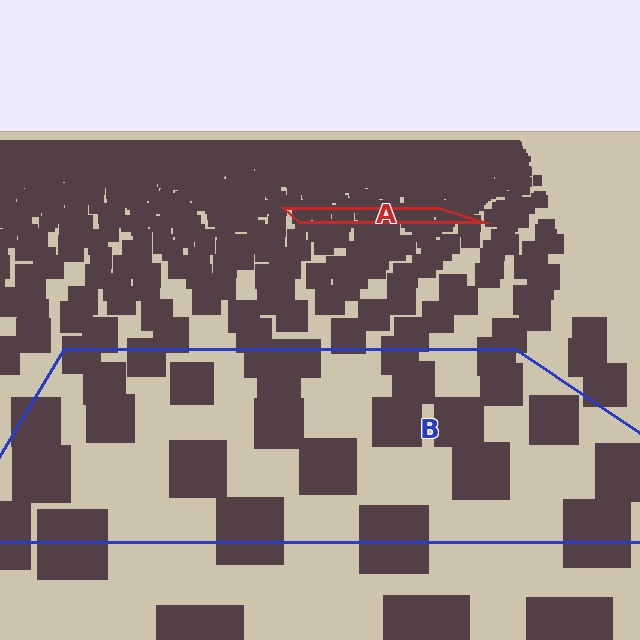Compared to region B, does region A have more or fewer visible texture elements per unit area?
Region A has more texture elements per unit area — they are packed more densely because it is farther away.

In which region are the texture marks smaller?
The texture marks are smaller in region A, because it is farther away.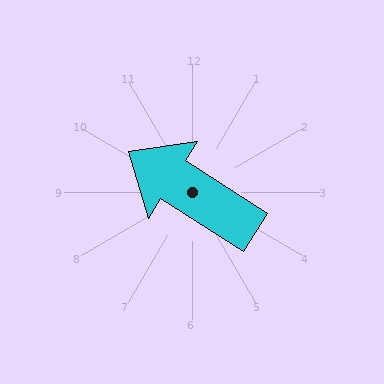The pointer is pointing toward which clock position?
Roughly 10 o'clock.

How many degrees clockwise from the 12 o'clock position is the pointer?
Approximately 302 degrees.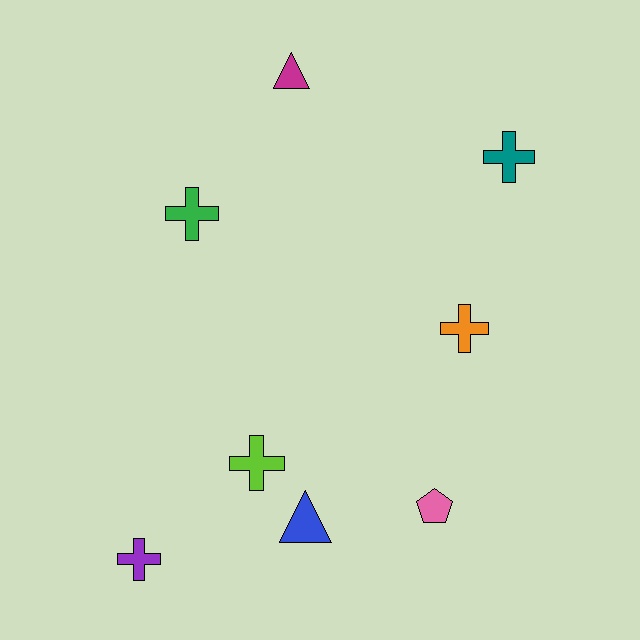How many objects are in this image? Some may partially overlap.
There are 8 objects.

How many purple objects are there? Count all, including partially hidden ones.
There is 1 purple object.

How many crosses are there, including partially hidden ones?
There are 5 crosses.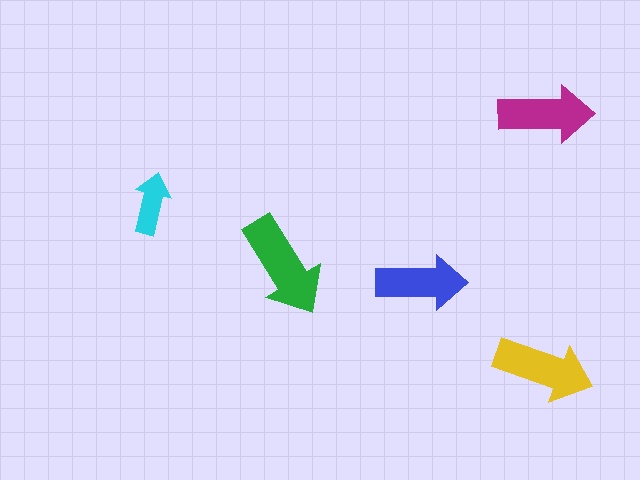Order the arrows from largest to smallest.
the green one, the yellow one, the magenta one, the blue one, the cyan one.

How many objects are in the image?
There are 5 objects in the image.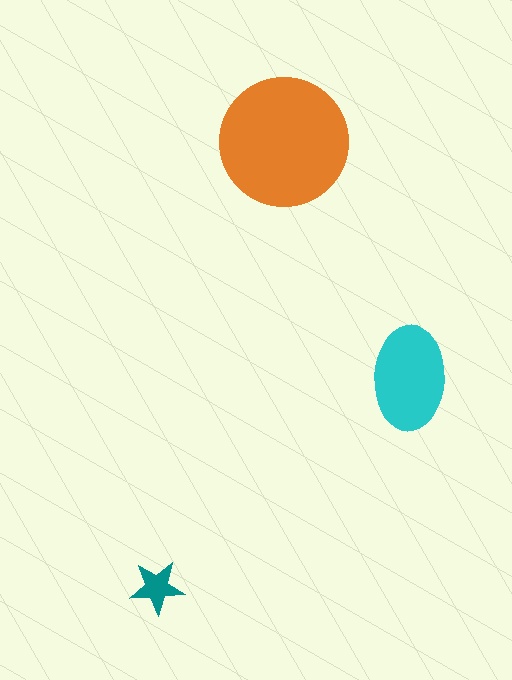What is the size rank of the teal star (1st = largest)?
3rd.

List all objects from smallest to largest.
The teal star, the cyan ellipse, the orange circle.